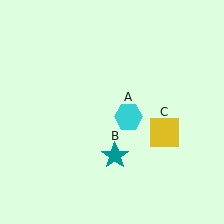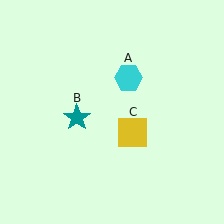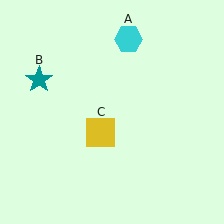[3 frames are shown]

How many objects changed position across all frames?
3 objects changed position: cyan hexagon (object A), teal star (object B), yellow square (object C).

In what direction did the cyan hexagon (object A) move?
The cyan hexagon (object A) moved up.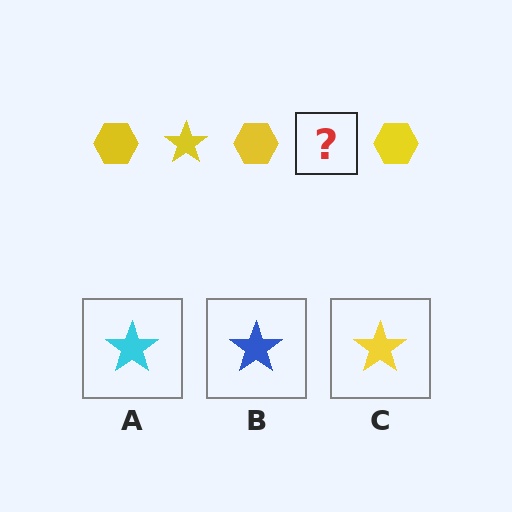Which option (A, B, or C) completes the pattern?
C.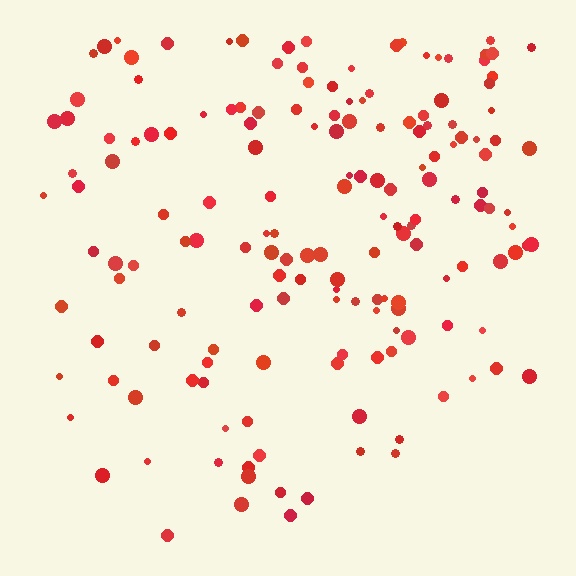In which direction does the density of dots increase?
From bottom to top, with the top side densest.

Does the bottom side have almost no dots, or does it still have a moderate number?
Still a moderate number, just noticeably fewer than the top.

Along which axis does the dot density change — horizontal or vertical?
Vertical.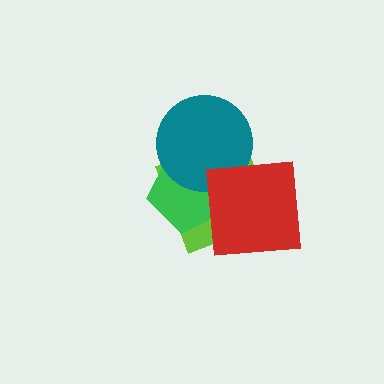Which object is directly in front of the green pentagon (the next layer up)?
The teal circle is directly in front of the green pentagon.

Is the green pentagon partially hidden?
Yes, it is partially covered by another shape.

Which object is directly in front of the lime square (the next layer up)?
The green pentagon is directly in front of the lime square.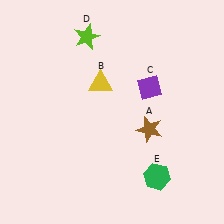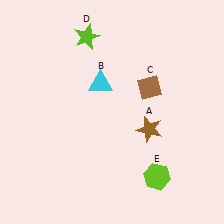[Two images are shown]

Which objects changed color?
B changed from yellow to cyan. C changed from purple to brown. E changed from green to lime.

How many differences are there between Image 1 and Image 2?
There are 3 differences between the two images.